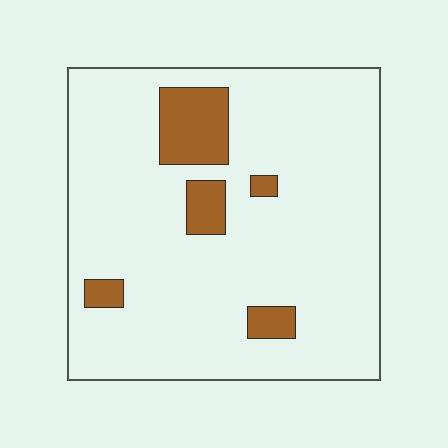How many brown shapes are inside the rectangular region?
5.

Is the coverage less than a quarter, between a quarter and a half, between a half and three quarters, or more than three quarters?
Less than a quarter.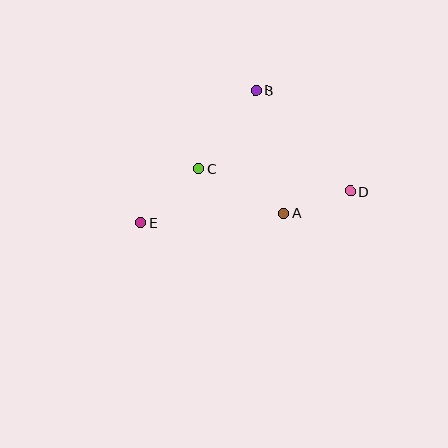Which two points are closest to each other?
Points A and D are closest to each other.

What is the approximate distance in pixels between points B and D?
The distance between B and D is approximately 138 pixels.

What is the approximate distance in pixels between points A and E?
The distance between A and E is approximately 144 pixels.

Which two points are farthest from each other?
Points D and E are farthest from each other.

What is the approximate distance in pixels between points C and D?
The distance between C and D is approximately 154 pixels.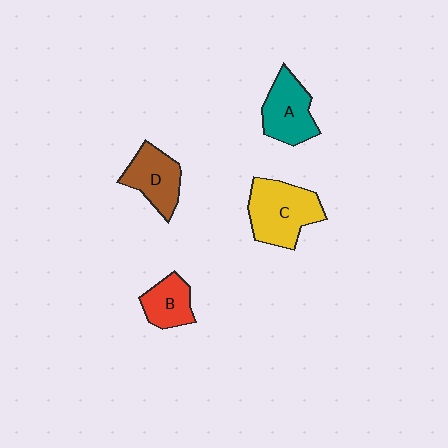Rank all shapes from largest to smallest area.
From largest to smallest: C (yellow), A (teal), D (brown), B (red).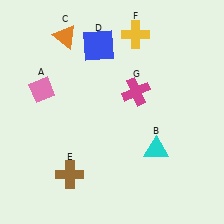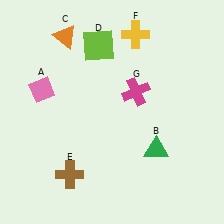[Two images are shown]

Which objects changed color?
B changed from cyan to green. D changed from blue to lime.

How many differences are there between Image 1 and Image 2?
There are 2 differences between the two images.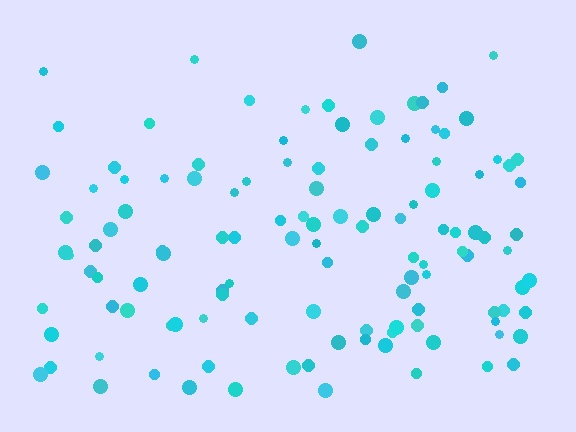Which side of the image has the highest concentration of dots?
The bottom.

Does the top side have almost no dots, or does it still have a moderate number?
Still a moderate number, just noticeably fewer than the bottom.